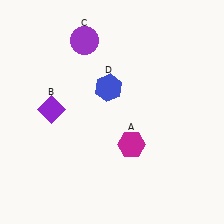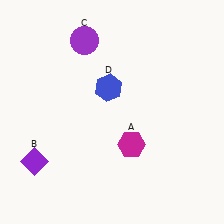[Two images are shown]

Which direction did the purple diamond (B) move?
The purple diamond (B) moved down.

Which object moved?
The purple diamond (B) moved down.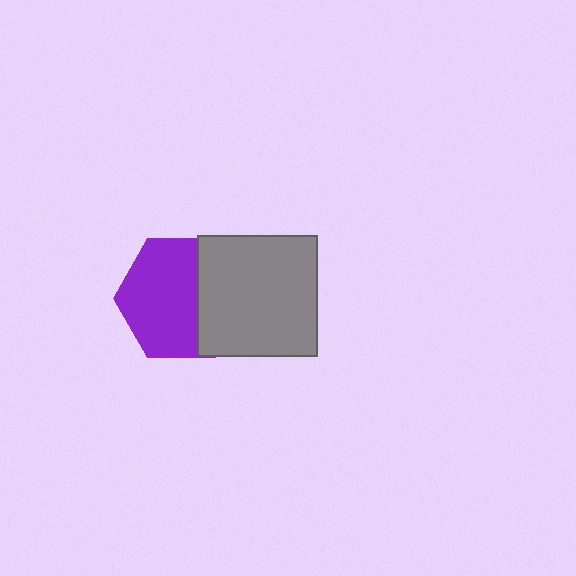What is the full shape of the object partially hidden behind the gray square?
The partially hidden object is a purple hexagon.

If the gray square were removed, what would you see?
You would see the complete purple hexagon.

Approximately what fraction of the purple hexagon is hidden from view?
Roughly 35% of the purple hexagon is hidden behind the gray square.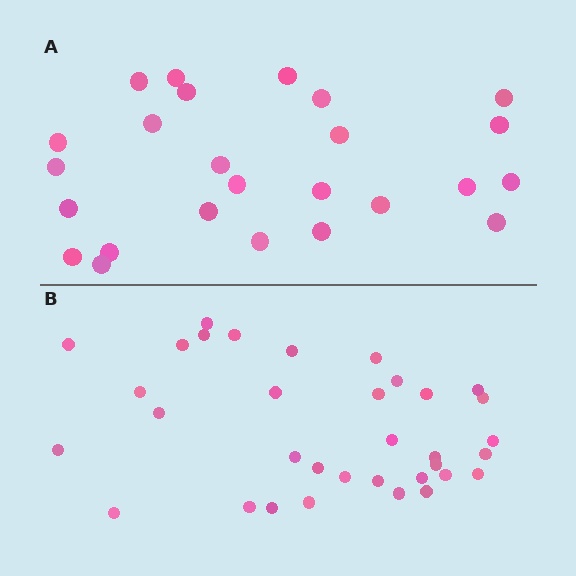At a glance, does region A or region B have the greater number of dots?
Region B (the bottom region) has more dots.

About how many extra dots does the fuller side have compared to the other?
Region B has roughly 8 or so more dots than region A.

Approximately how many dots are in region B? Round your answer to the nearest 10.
About 30 dots. (The exact count is 34, which rounds to 30.)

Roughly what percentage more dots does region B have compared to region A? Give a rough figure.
About 35% more.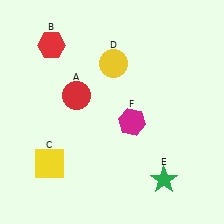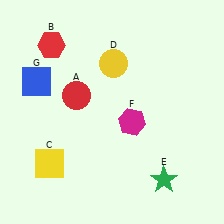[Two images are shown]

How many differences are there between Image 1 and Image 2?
There is 1 difference between the two images.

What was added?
A blue square (G) was added in Image 2.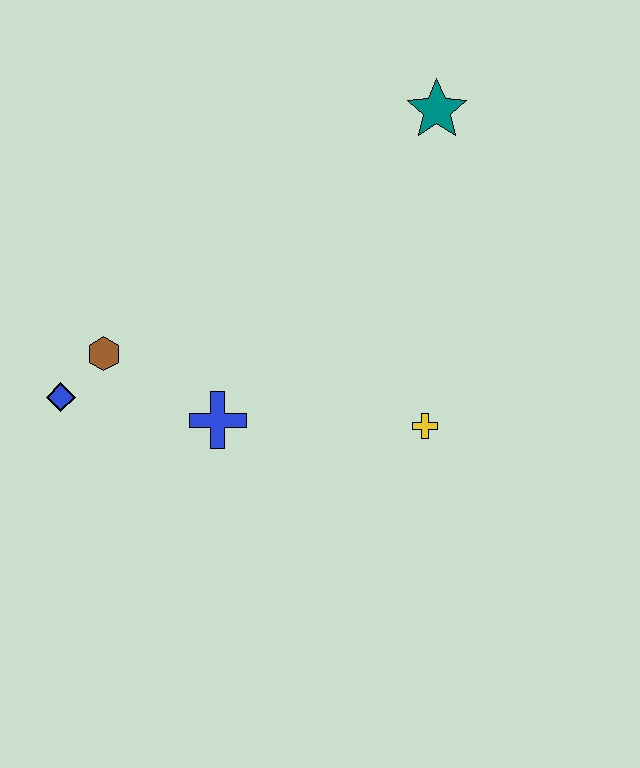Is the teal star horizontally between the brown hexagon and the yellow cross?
No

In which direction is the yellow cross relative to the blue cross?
The yellow cross is to the right of the blue cross.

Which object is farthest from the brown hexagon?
The teal star is farthest from the brown hexagon.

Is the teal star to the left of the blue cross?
No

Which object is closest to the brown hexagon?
The blue diamond is closest to the brown hexagon.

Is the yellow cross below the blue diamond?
Yes